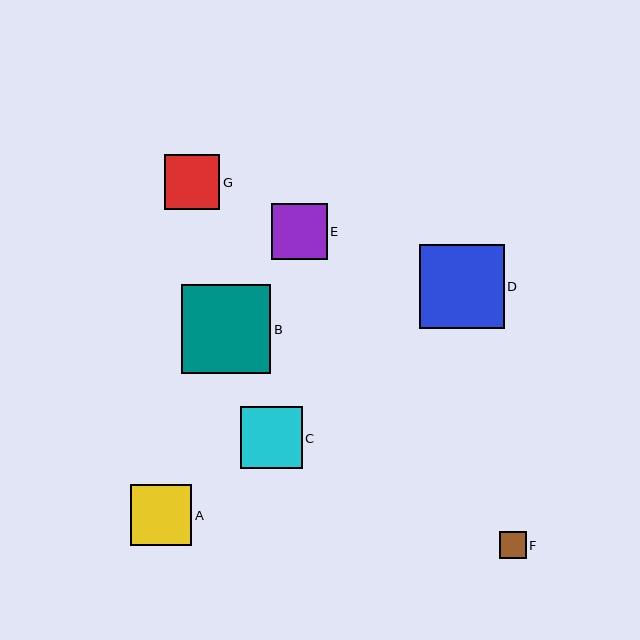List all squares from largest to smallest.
From largest to smallest: B, D, C, A, E, G, F.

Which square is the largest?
Square B is the largest with a size of approximately 89 pixels.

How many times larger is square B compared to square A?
Square B is approximately 1.5 times the size of square A.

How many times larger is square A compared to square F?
Square A is approximately 2.3 times the size of square F.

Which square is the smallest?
Square F is the smallest with a size of approximately 27 pixels.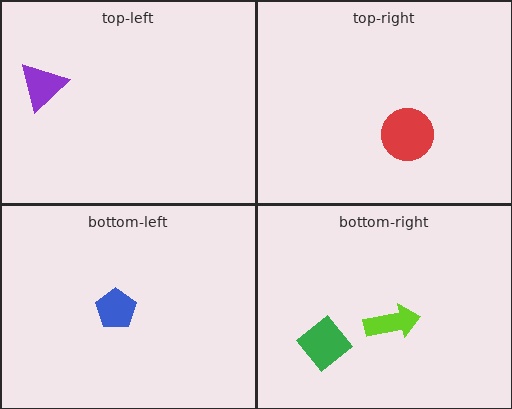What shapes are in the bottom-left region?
The blue pentagon.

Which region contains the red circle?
The top-right region.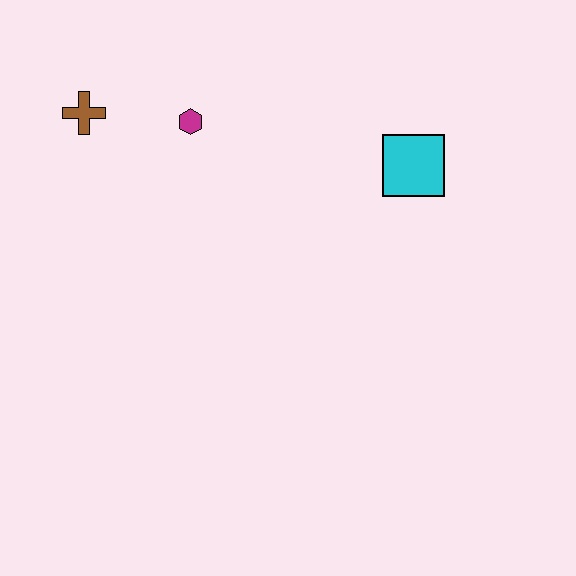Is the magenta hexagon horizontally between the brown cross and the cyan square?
Yes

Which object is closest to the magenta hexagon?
The brown cross is closest to the magenta hexagon.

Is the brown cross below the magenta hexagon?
No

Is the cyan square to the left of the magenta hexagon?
No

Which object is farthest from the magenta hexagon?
The cyan square is farthest from the magenta hexagon.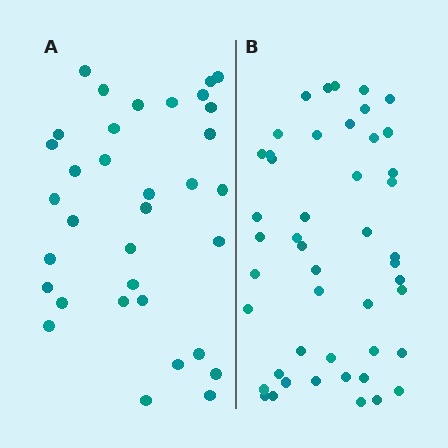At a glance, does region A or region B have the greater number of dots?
Region B (the right region) has more dots.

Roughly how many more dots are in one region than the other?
Region B has approximately 15 more dots than region A.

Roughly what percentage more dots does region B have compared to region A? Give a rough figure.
About 40% more.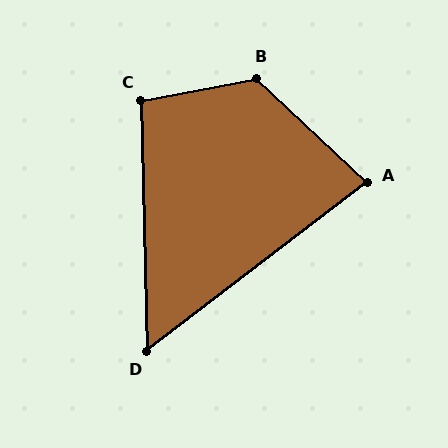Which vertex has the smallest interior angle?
D, at approximately 54 degrees.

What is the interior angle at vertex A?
Approximately 81 degrees (acute).